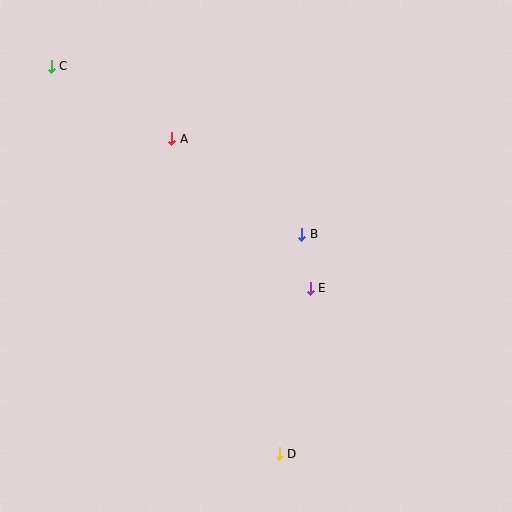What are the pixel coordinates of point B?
Point B is at (302, 234).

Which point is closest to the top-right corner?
Point B is closest to the top-right corner.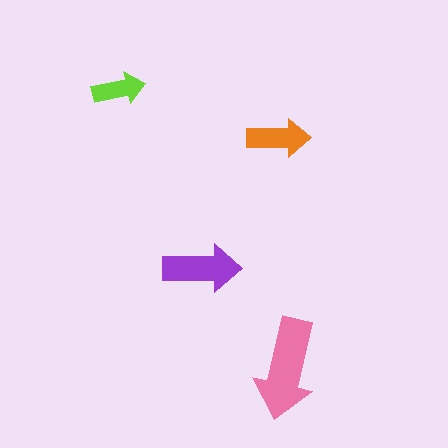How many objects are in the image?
There are 4 objects in the image.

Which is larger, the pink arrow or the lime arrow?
The pink one.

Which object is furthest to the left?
The lime arrow is leftmost.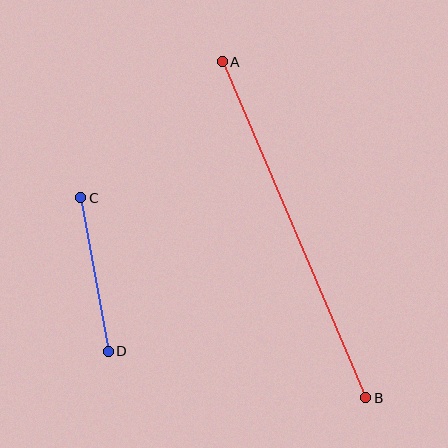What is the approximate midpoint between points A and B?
The midpoint is at approximately (294, 230) pixels.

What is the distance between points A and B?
The distance is approximately 365 pixels.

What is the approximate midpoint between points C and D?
The midpoint is at approximately (95, 275) pixels.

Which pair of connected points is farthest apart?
Points A and B are farthest apart.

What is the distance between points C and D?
The distance is approximately 156 pixels.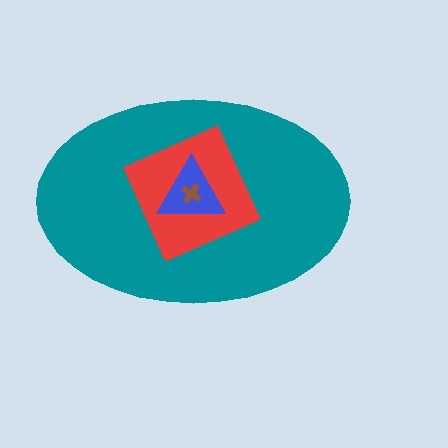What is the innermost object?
The brown cross.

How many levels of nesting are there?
4.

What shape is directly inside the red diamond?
The blue triangle.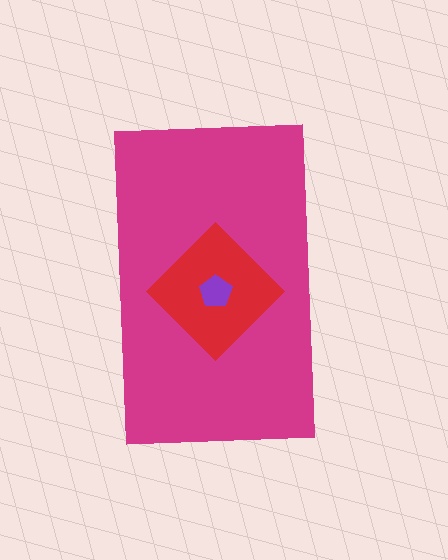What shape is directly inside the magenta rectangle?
The red diamond.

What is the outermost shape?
The magenta rectangle.